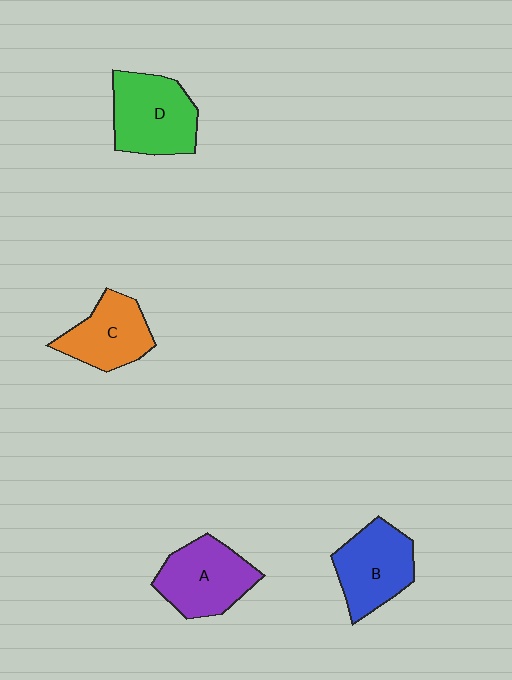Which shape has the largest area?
Shape D (green).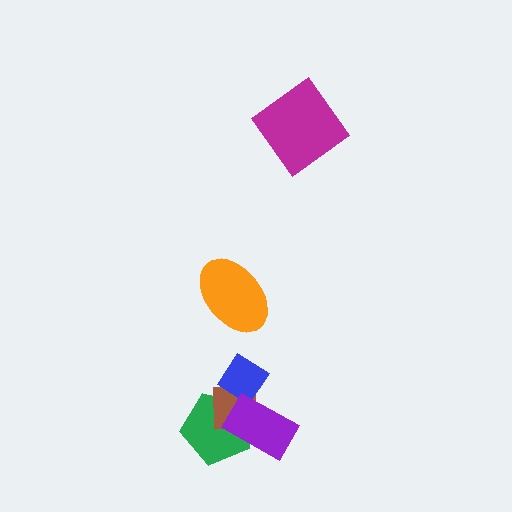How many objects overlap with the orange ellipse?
0 objects overlap with the orange ellipse.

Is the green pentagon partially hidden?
Yes, it is partially covered by another shape.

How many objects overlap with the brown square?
3 objects overlap with the brown square.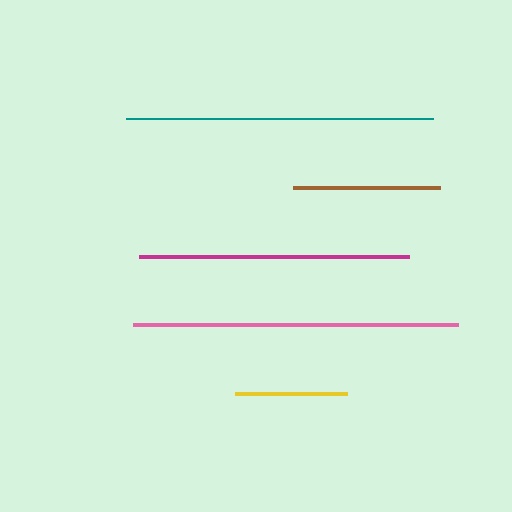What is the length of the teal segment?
The teal segment is approximately 307 pixels long.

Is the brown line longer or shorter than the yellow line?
The brown line is longer than the yellow line.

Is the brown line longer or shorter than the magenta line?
The magenta line is longer than the brown line.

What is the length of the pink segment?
The pink segment is approximately 325 pixels long.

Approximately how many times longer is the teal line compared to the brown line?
The teal line is approximately 2.1 times the length of the brown line.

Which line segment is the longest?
The pink line is the longest at approximately 325 pixels.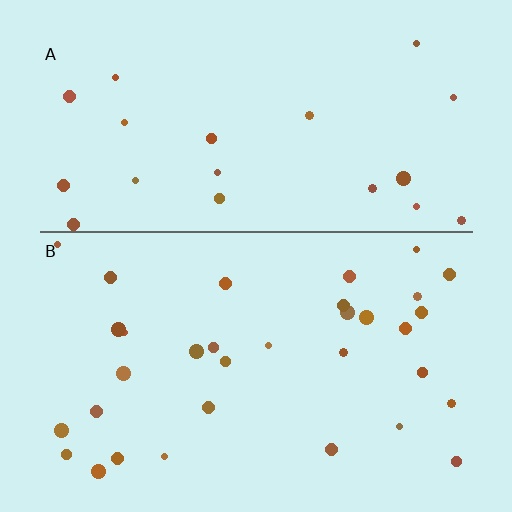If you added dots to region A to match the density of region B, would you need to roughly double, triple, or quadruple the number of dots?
Approximately double.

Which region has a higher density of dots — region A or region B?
B (the bottom).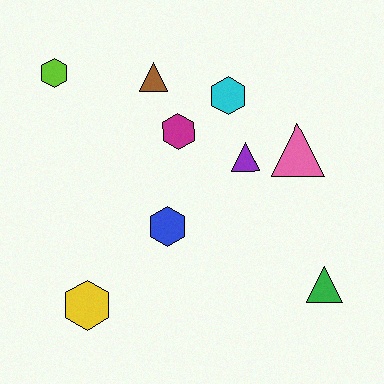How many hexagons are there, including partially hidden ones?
There are 5 hexagons.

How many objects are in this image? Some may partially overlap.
There are 9 objects.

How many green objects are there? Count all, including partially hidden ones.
There is 1 green object.